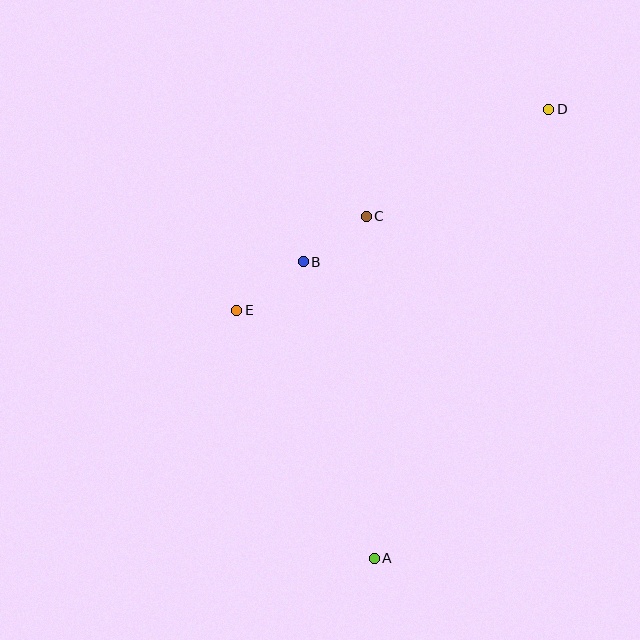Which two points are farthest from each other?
Points A and D are farthest from each other.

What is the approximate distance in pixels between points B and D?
The distance between B and D is approximately 289 pixels.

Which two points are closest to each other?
Points B and C are closest to each other.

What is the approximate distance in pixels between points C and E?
The distance between C and E is approximately 160 pixels.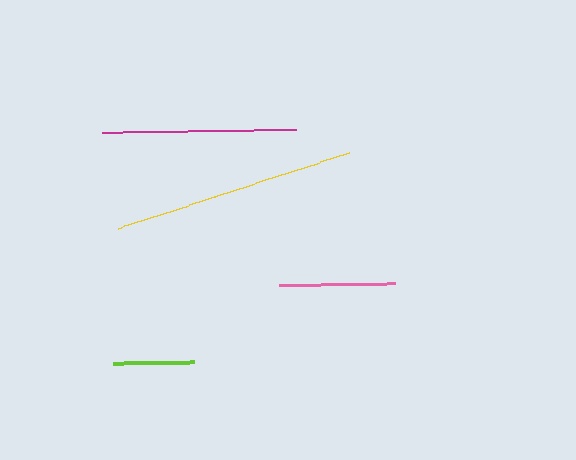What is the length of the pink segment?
The pink segment is approximately 116 pixels long.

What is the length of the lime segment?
The lime segment is approximately 81 pixels long.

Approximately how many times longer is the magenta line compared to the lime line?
The magenta line is approximately 2.4 times the length of the lime line.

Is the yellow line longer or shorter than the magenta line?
The yellow line is longer than the magenta line.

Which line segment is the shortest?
The lime line is the shortest at approximately 81 pixels.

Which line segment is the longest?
The yellow line is the longest at approximately 243 pixels.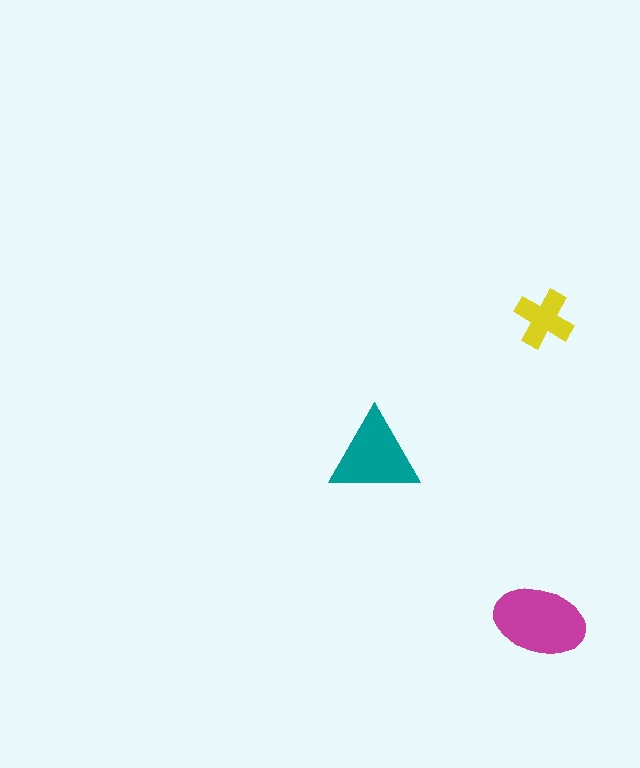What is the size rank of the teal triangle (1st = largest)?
2nd.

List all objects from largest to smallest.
The magenta ellipse, the teal triangle, the yellow cross.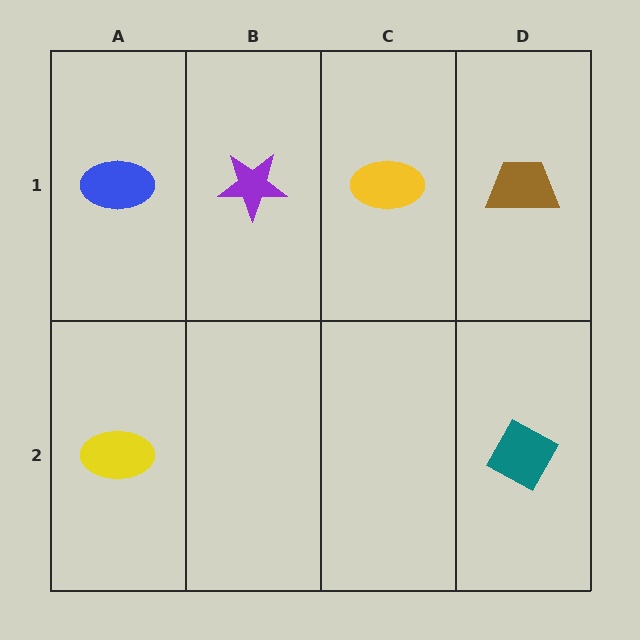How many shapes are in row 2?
2 shapes.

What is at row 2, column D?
A teal diamond.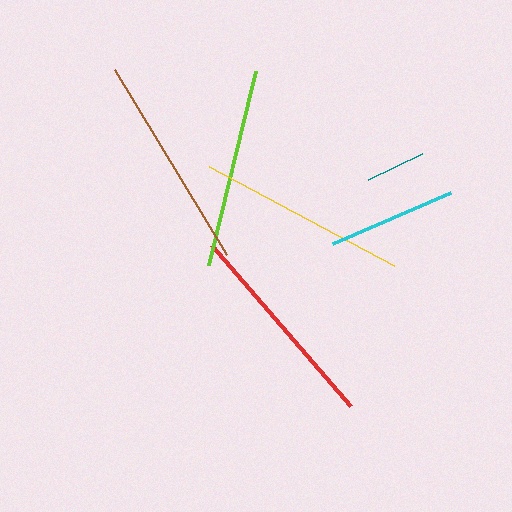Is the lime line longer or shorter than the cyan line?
The lime line is longer than the cyan line.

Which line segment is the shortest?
The teal line is the shortest at approximately 60 pixels.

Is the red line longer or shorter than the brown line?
The brown line is longer than the red line.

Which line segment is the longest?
The brown line is the longest at approximately 217 pixels.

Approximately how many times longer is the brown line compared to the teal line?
The brown line is approximately 3.6 times the length of the teal line.